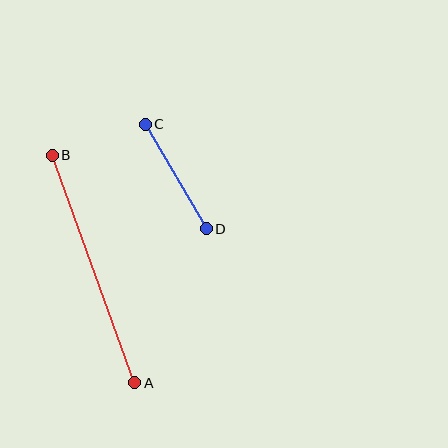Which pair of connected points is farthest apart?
Points A and B are farthest apart.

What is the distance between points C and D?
The distance is approximately 121 pixels.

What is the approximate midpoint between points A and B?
The midpoint is at approximately (93, 269) pixels.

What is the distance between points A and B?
The distance is approximately 242 pixels.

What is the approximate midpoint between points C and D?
The midpoint is at approximately (176, 176) pixels.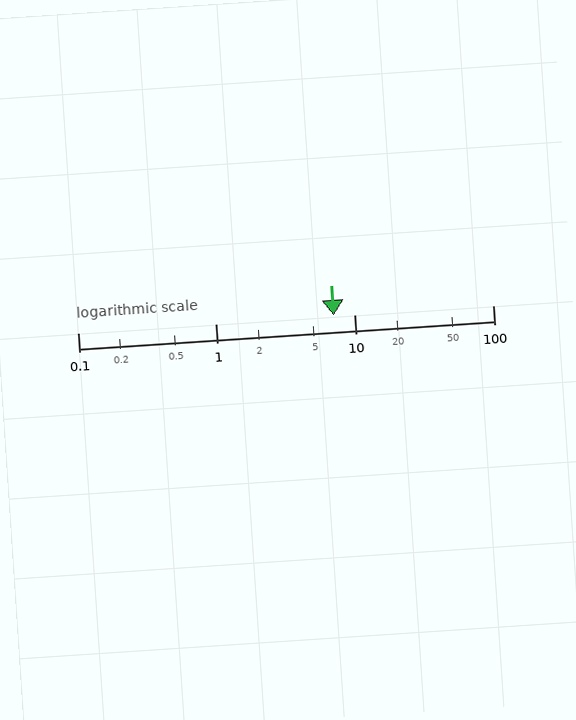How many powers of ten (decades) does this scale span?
The scale spans 3 decades, from 0.1 to 100.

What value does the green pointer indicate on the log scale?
The pointer indicates approximately 7.1.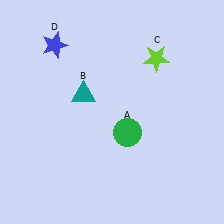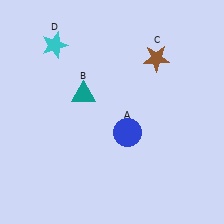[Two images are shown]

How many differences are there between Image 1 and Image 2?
There are 3 differences between the two images.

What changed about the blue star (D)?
In Image 1, D is blue. In Image 2, it changed to cyan.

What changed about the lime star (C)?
In Image 1, C is lime. In Image 2, it changed to brown.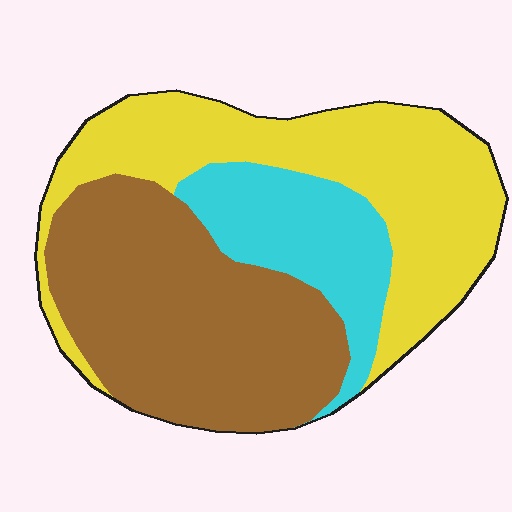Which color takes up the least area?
Cyan, at roughly 20%.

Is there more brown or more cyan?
Brown.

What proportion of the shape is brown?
Brown covers about 40% of the shape.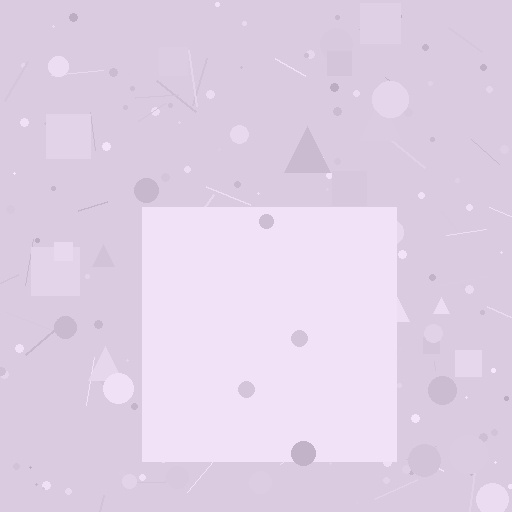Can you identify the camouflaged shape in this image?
The camouflaged shape is a square.